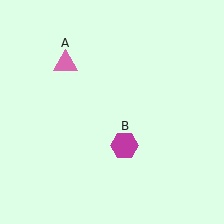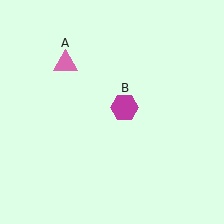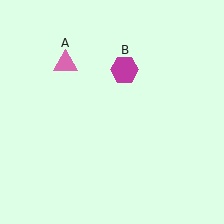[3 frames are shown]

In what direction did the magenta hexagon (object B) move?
The magenta hexagon (object B) moved up.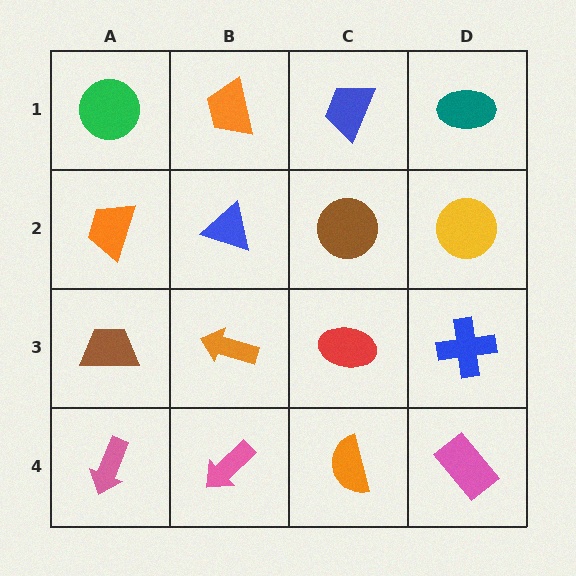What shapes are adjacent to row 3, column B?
A blue triangle (row 2, column B), a pink arrow (row 4, column B), a brown trapezoid (row 3, column A), a red ellipse (row 3, column C).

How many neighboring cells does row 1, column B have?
3.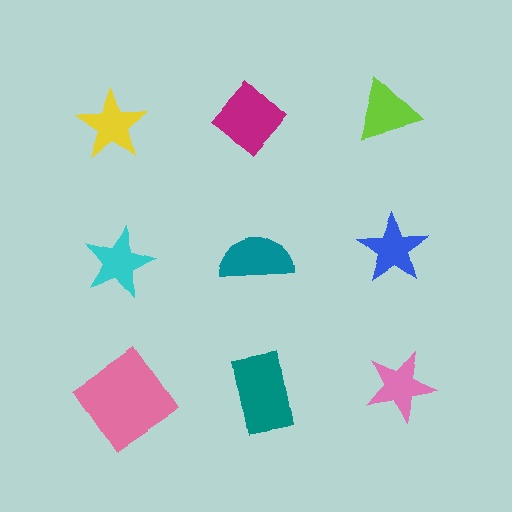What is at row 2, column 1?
A cyan star.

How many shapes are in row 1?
3 shapes.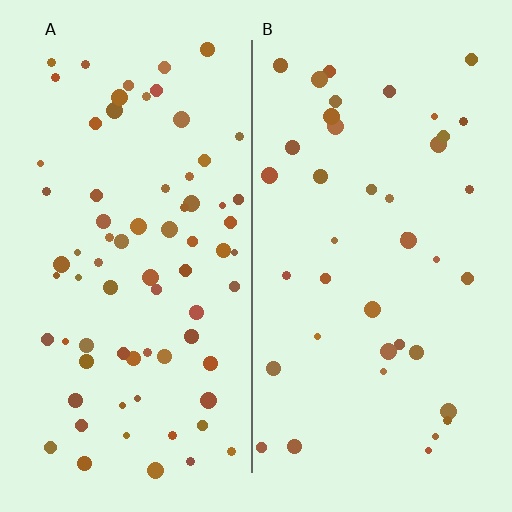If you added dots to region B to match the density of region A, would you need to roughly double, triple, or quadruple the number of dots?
Approximately double.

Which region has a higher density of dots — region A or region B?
A (the left).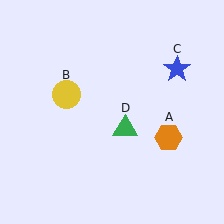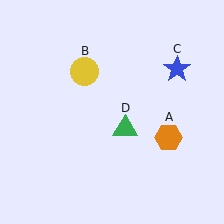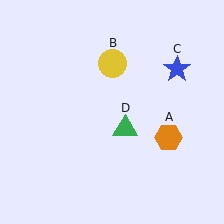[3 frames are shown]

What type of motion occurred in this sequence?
The yellow circle (object B) rotated clockwise around the center of the scene.